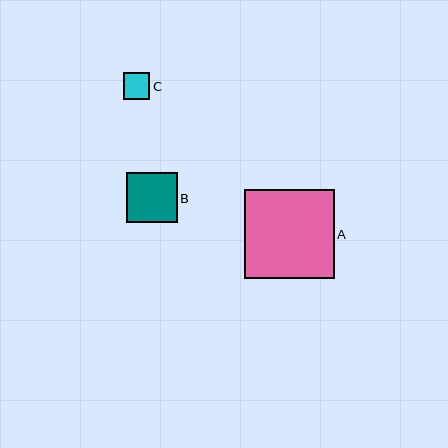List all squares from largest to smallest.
From largest to smallest: A, B, C.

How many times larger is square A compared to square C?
Square A is approximately 3.3 times the size of square C.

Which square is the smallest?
Square C is the smallest with a size of approximately 27 pixels.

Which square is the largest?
Square A is the largest with a size of approximately 90 pixels.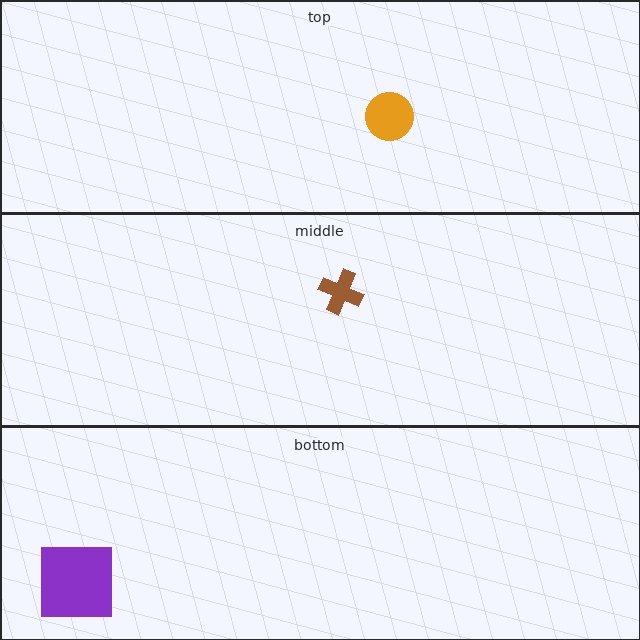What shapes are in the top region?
The orange circle.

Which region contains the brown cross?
The middle region.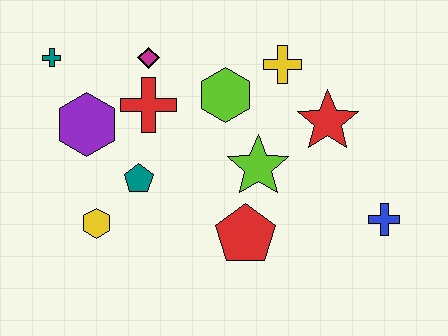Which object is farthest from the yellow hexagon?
The blue cross is farthest from the yellow hexagon.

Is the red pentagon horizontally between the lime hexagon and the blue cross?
Yes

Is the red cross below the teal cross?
Yes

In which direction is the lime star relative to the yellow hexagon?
The lime star is to the right of the yellow hexagon.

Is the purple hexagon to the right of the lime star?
No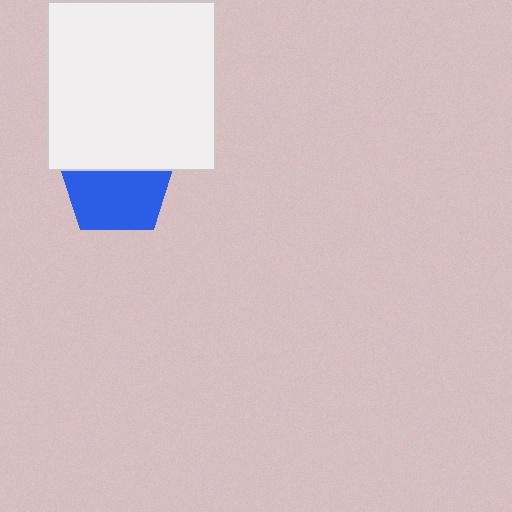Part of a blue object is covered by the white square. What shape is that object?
It is a pentagon.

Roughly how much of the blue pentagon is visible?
About half of it is visible (roughly 58%).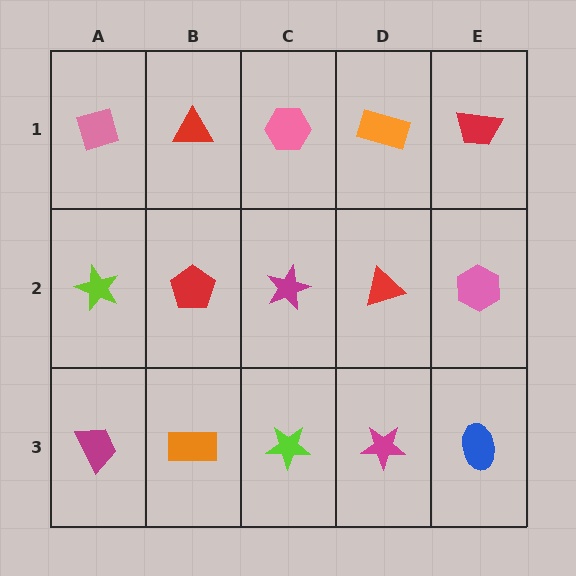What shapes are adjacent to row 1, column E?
A pink hexagon (row 2, column E), an orange rectangle (row 1, column D).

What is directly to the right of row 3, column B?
A lime star.